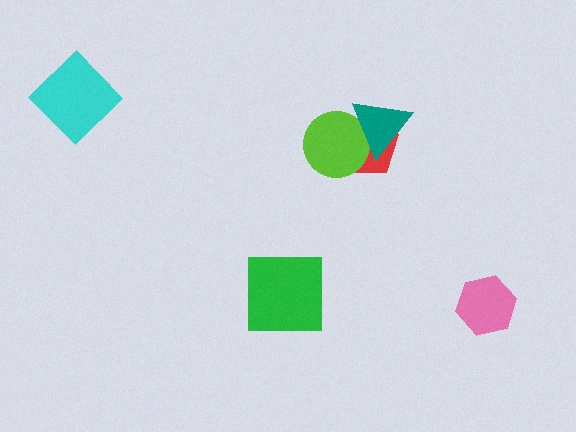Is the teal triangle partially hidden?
No, no other shape covers it.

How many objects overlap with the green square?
0 objects overlap with the green square.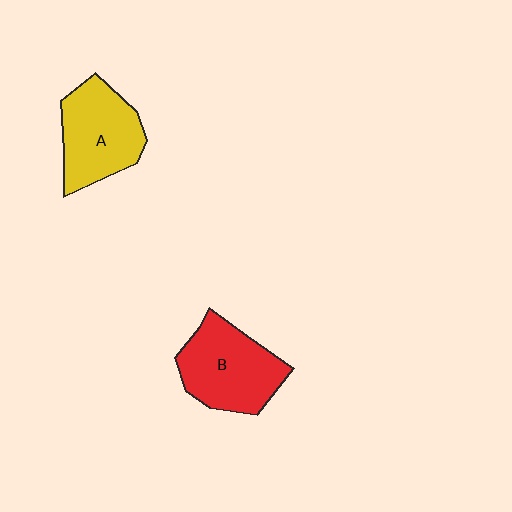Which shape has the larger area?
Shape B (red).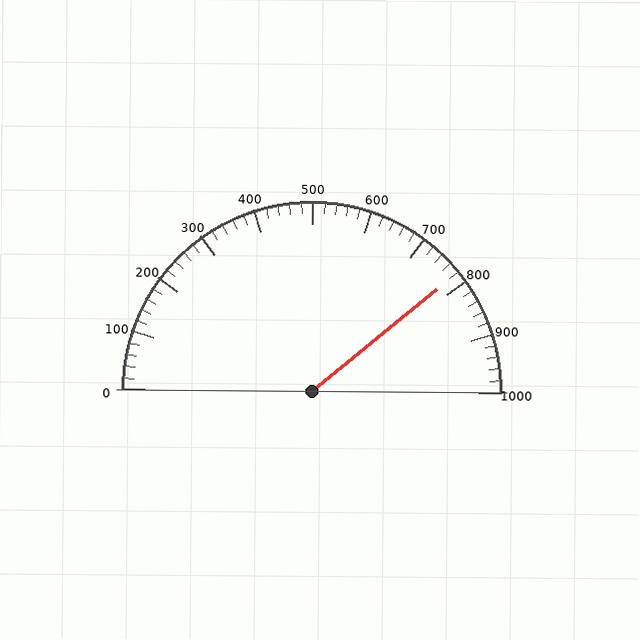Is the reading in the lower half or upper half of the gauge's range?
The reading is in the upper half of the range (0 to 1000).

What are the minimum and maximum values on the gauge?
The gauge ranges from 0 to 1000.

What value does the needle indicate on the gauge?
The needle indicates approximately 780.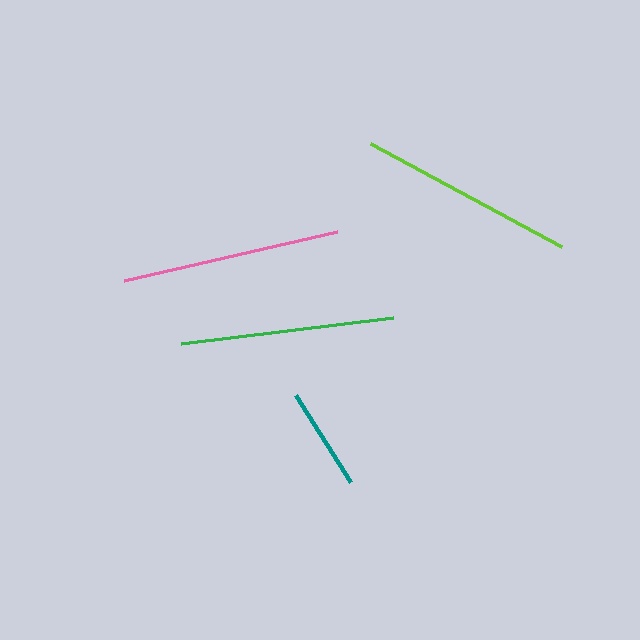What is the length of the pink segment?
The pink segment is approximately 219 pixels long.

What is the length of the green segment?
The green segment is approximately 214 pixels long.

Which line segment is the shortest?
The teal line is the shortest at approximately 103 pixels.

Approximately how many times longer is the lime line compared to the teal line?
The lime line is approximately 2.1 times the length of the teal line.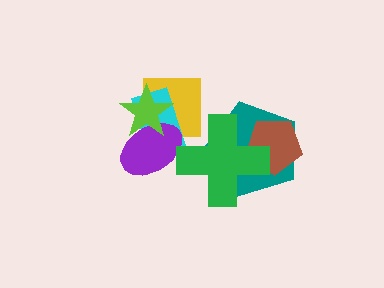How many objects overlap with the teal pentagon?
2 objects overlap with the teal pentagon.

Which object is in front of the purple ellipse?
The lime star is in front of the purple ellipse.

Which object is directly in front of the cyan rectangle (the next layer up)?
The purple ellipse is directly in front of the cyan rectangle.